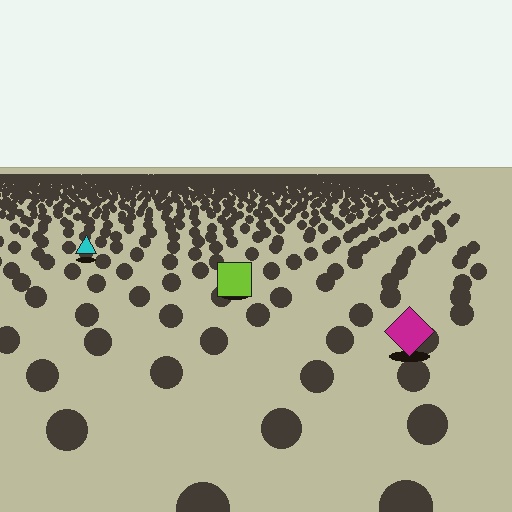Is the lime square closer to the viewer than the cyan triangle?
Yes. The lime square is closer — you can tell from the texture gradient: the ground texture is coarser near it.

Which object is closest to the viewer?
The magenta diamond is closest. The texture marks near it are larger and more spread out.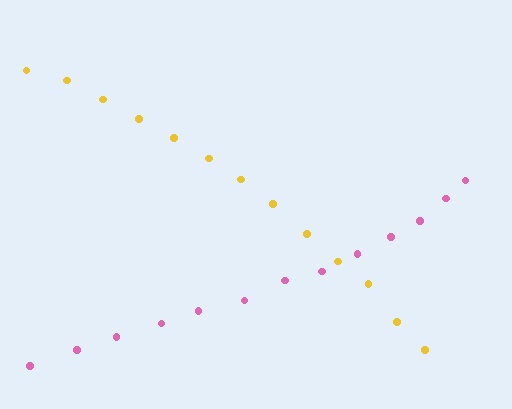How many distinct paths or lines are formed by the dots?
There are 2 distinct paths.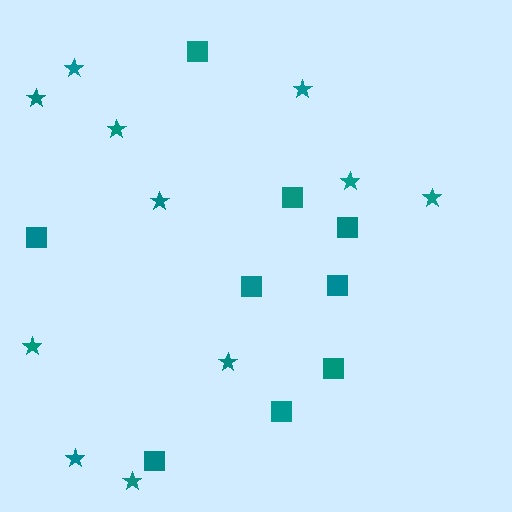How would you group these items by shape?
There are 2 groups: one group of stars (11) and one group of squares (9).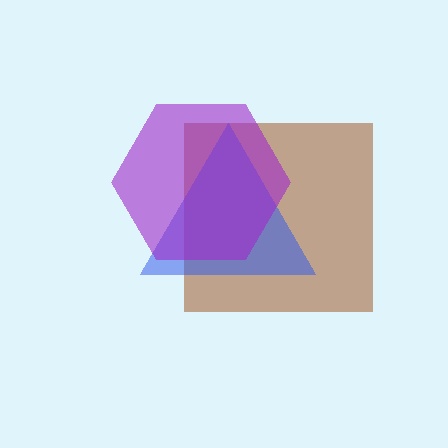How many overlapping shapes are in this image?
There are 3 overlapping shapes in the image.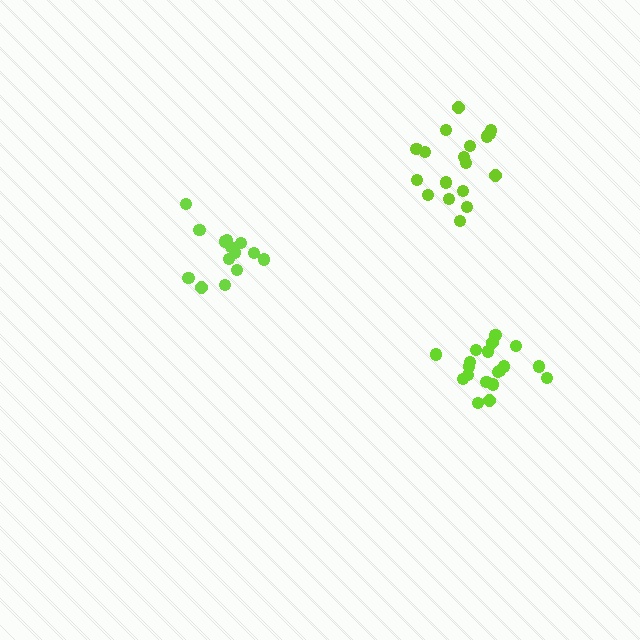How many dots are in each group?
Group 1: 18 dots, Group 2: 15 dots, Group 3: 19 dots (52 total).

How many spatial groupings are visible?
There are 3 spatial groupings.